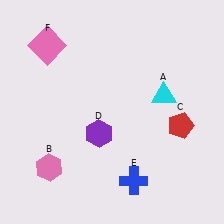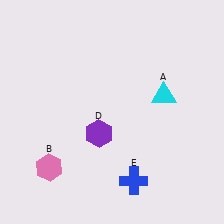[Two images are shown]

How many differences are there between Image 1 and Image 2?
There are 2 differences between the two images.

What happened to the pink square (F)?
The pink square (F) was removed in Image 2. It was in the top-left area of Image 1.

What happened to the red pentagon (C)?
The red pentagon (C) was removed in Image 2. It was in the bottom-right area of Image 1.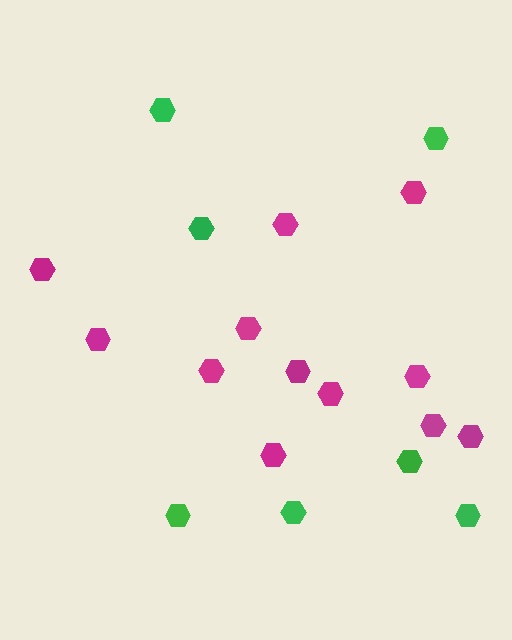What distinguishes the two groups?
There are 2 groups: one group of magenta hexagons (12) and one group of green hexagons (7).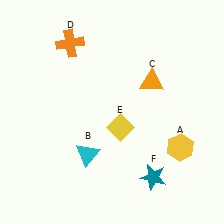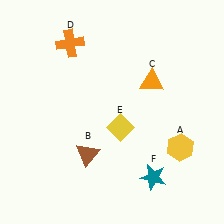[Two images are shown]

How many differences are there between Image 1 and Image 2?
There is 1 difference between the two images.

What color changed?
The triangle (B) changed from cyan in Image 1 to brown in Image 2.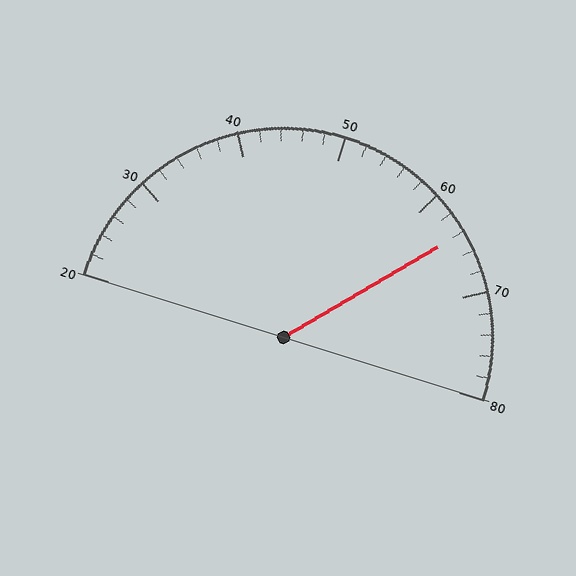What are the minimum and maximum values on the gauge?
The gauge ranges from 20 to 80.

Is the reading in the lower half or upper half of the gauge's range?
The reading is in the upper half of the range (20 to 80).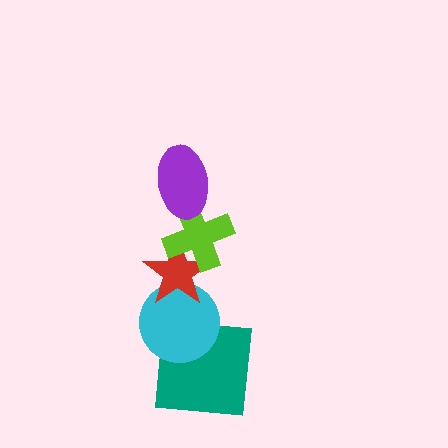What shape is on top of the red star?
The lime cross is on top of the red star.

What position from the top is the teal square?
The teal square is 5th from the top.